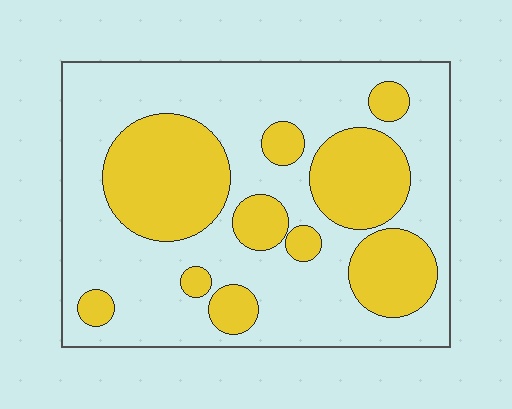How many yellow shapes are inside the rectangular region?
10.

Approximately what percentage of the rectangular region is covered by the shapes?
Approximately 35%.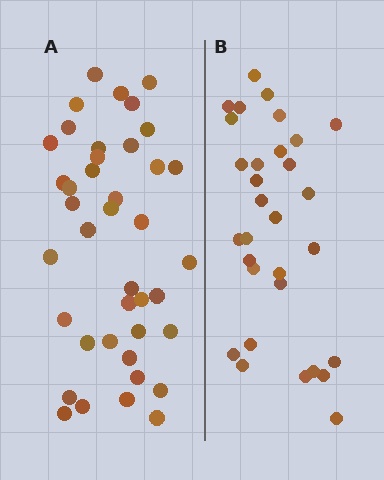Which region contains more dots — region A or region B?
Region A (the left region) has more dots.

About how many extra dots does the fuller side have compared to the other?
Region A has roughly 8 or so more dots than region B.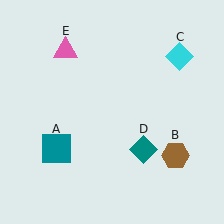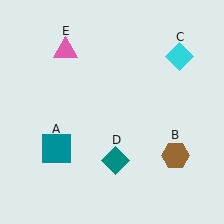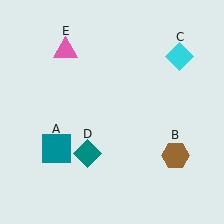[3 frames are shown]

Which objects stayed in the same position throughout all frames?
Teal square (object A) and brown hexagon (object B) and cyan diamond (object C) and pink triangle (object E) remained stationary.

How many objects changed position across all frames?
1 object changed position: teal diamond (object D).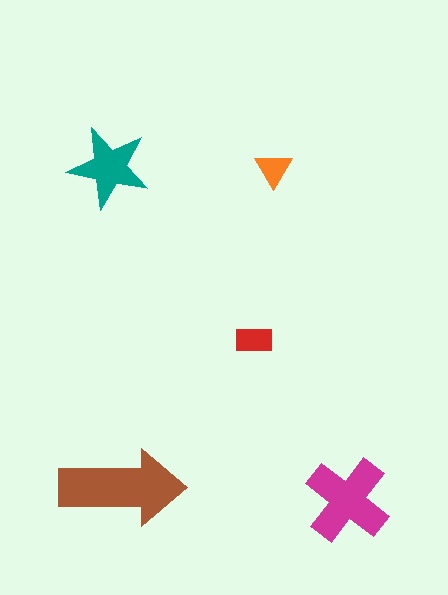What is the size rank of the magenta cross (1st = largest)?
2nd.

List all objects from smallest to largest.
The orange triangle, the red rectangle, the teal star, the magenta cross, the brown arrow.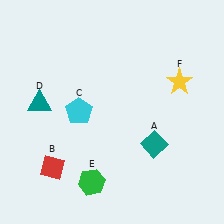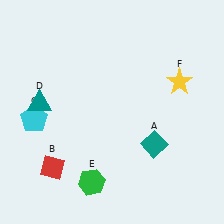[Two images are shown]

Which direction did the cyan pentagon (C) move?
The cyan pentagon (C) moved left.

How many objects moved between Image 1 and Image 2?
1 object moved between the two images.